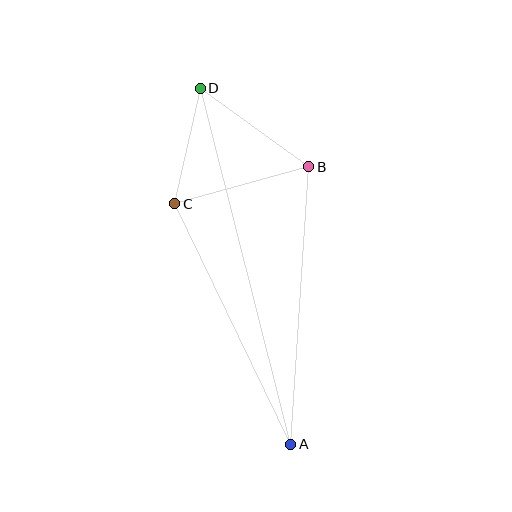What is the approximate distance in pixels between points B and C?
The distance between B and C is approximately 139 pixels.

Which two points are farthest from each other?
Points A and D are farthest from each other.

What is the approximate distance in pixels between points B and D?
The distance between B and D is approximately 134 pixels.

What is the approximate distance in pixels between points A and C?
The distance between A and C is approximately 267 pixels.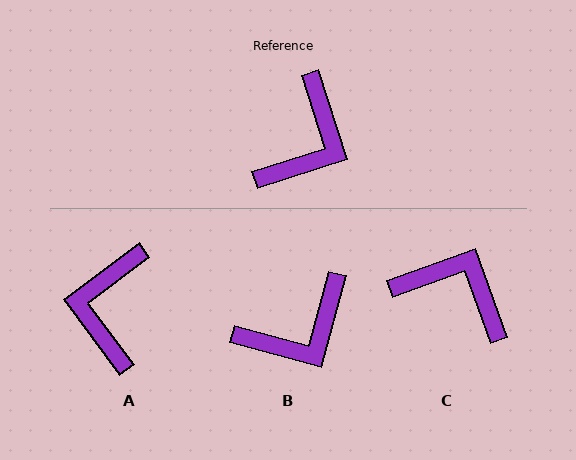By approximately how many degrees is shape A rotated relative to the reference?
Approximately 161 degrees clockwise.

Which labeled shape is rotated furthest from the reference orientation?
A, about 161 degrees away.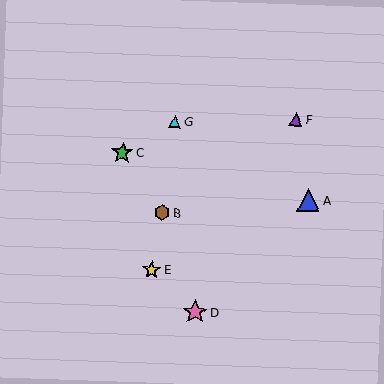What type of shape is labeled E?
Shape E is a yellow star.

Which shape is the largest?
The pink star (labeled D) is the largest.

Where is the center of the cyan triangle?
The center of the cyan triangle is at (175, 122).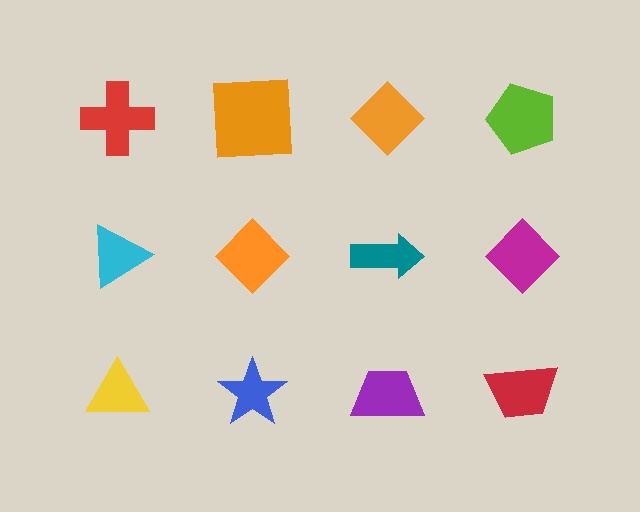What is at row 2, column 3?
A teal arrow.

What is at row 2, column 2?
An orange diamond.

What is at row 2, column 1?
A cyan triangle.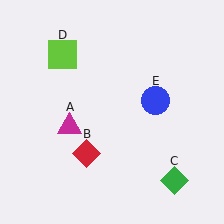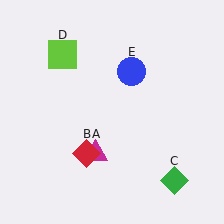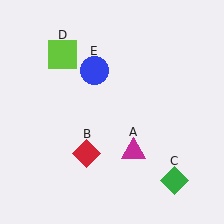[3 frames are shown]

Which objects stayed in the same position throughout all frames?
Red diamond (object B) and green diamond (object C) and lime square (object D) remained stationary.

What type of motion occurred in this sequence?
The magenta triangle (object A), blue circle (object E) rotated counterclockwise around the center of the scene.